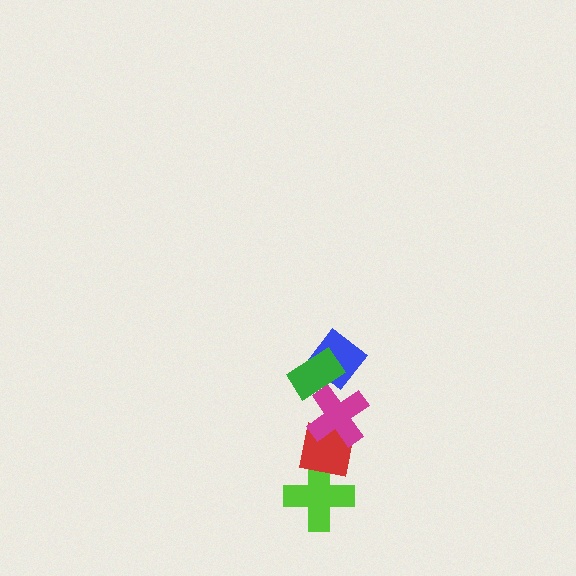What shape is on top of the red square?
The magenta cross is on top of the red square.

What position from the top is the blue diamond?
The blue diamond is 2nd from the top.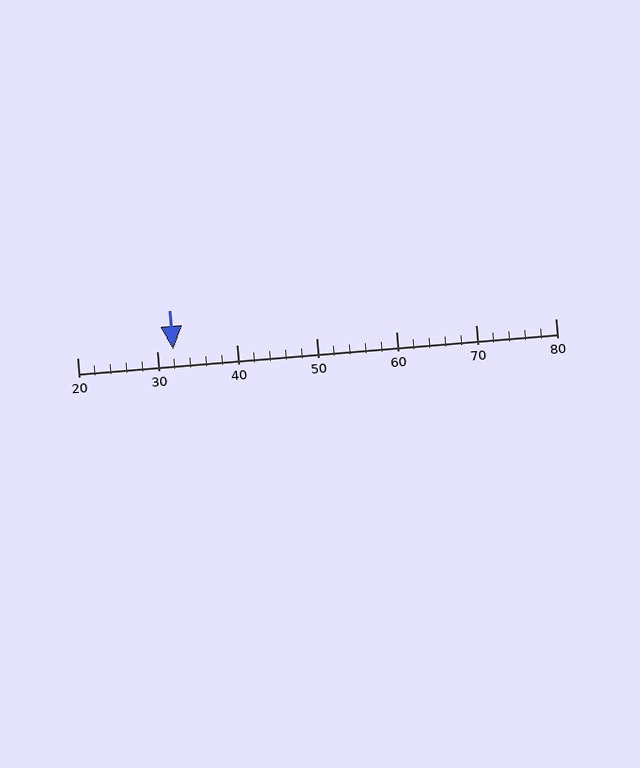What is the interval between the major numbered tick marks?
The major tick marks are spaced 10 units apart.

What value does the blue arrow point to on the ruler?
The blue arrow points to approximately 32.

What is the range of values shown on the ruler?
The ruler shows values from 20 to 80.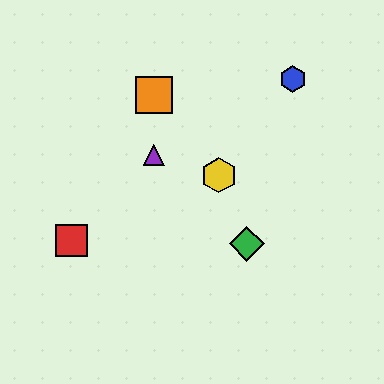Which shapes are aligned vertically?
The purple triangle, the orange square are aligned vertically.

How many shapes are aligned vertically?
2 shapes (the purple triangle, the orange square) are aligned vertically.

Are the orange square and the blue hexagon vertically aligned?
No, the orange square is at x≈154 and the blue hexagon is at x≈293.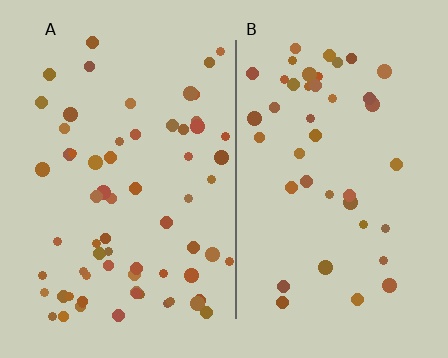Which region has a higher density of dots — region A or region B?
A (the left).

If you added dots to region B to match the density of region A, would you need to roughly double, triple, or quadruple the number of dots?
Approximately double.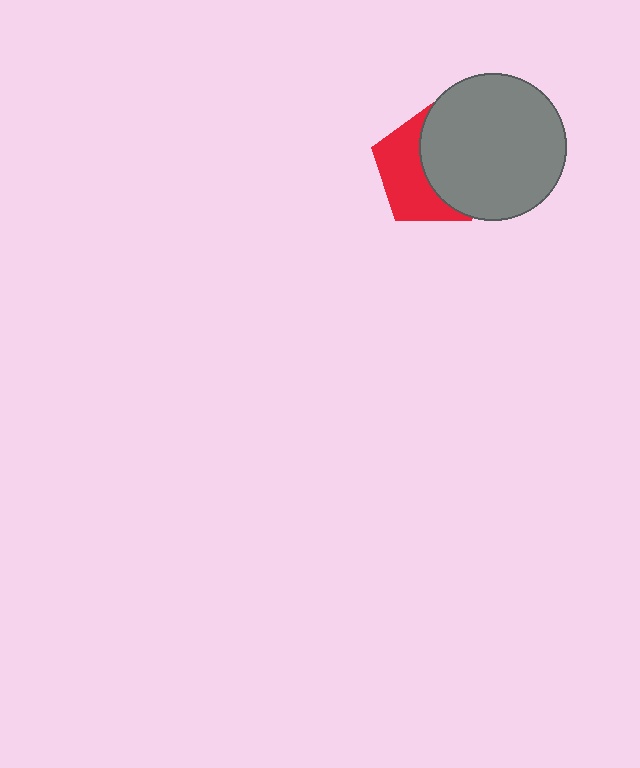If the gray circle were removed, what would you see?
You would see the complete red pentagon.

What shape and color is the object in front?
The object in front is a gray circle.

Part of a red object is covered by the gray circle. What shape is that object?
It is a pentagon.